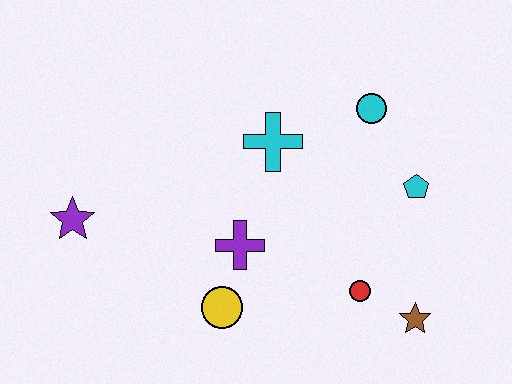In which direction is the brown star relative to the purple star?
The brown star is to the right of the purple star.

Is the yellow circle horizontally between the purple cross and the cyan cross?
No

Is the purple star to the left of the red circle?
Yes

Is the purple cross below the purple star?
Yes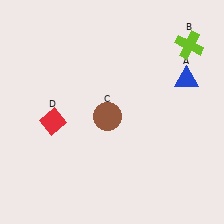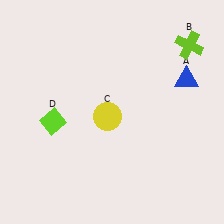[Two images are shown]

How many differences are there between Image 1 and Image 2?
There are 2 differences between the two images.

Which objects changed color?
C changed from brown to yellow. D changed from red to lime.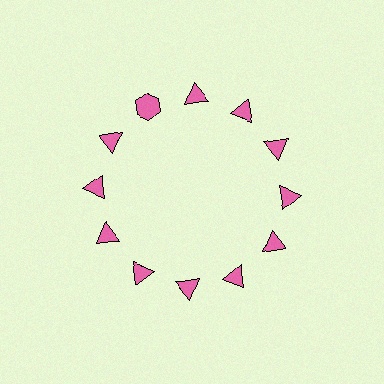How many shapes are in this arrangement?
There are 12 shapes arranged in a ring pattern.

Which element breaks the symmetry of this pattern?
The pink hexagon at roughly the 11 o'clock position breaks the symmetry. All other shapes are pink triangles.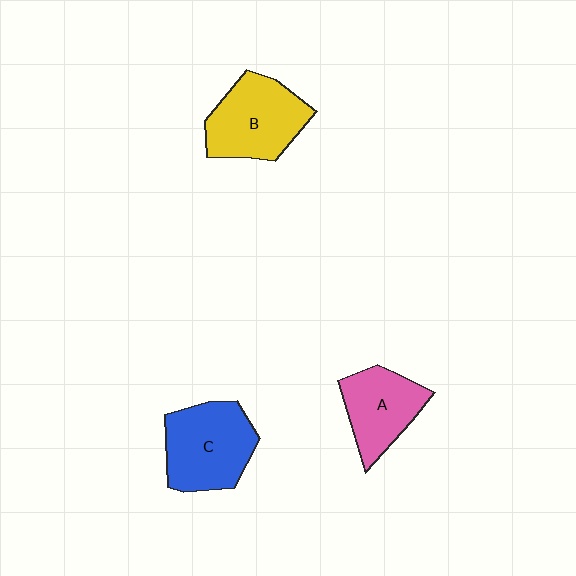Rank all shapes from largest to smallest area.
From largest to smallest: C (blue), B (yellow), A (pink).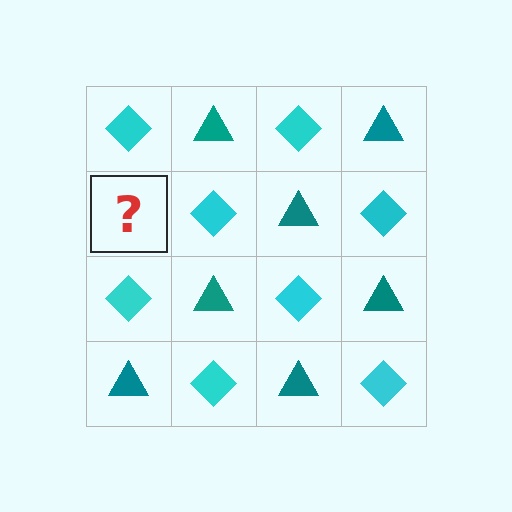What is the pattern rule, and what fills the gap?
The rule is that it alternates cyan diamond and teal triangle in a checkerboard pattern. The gap should be filled with a teal triangle.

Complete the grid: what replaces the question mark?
The question mark should be replaced with a teal triangle.